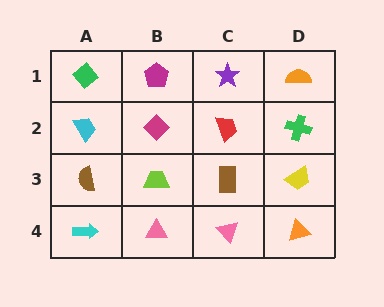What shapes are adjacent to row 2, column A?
A green diamond (row 1, column A), a brown semicircle (row 3, column A), a magenta diamond (row 2, column B).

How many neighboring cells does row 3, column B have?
4.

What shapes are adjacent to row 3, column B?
A magenta diamond (row 2, column B), a pink triangle (row 4, column B), a brown semicircle (row 3, column A), a brown rectangle (row 3, column C).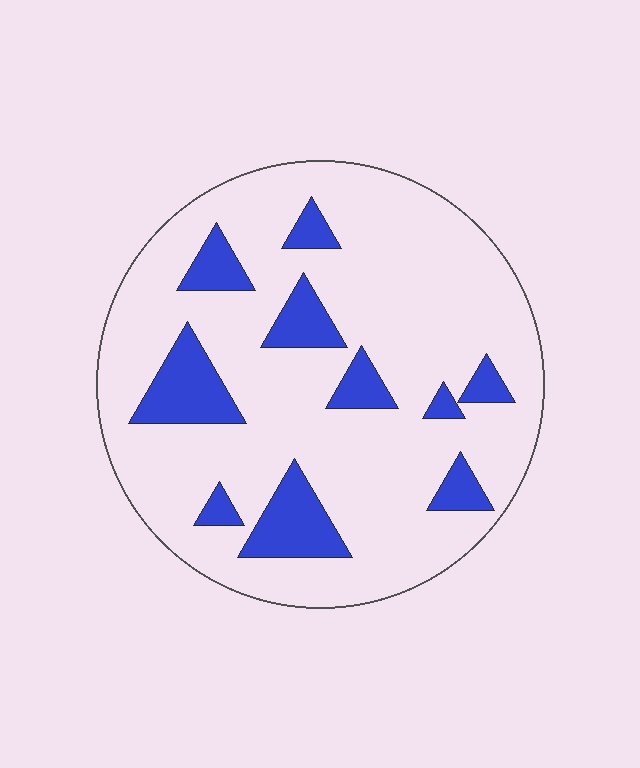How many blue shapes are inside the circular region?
10.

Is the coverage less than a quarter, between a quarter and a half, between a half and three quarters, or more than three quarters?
Less than a quarter.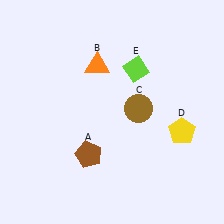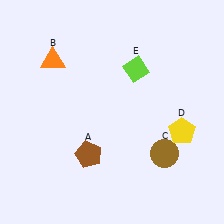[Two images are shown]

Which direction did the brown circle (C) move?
The brown circle (C) moved down.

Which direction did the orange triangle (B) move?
The orange triangle (B) moved left.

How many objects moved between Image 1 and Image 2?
2 objects moved between the two images.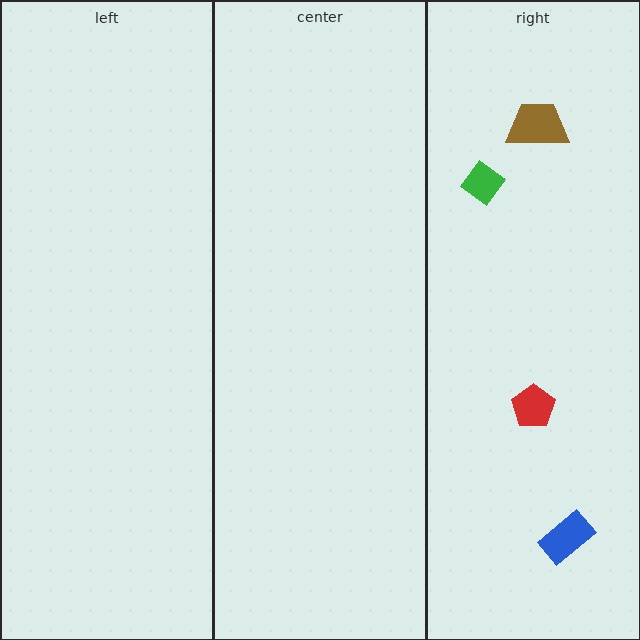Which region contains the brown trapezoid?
The right region.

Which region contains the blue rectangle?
The right region.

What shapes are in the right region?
The red pentagon, the brown trapezoid, the blue rectangle, the green diamond.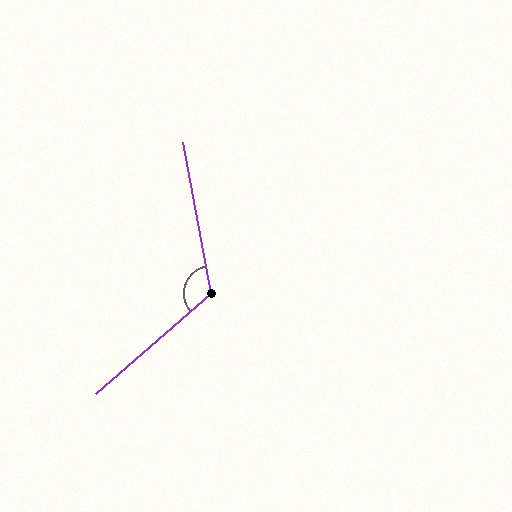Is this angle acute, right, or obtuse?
It is obtuse.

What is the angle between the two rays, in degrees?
Approximately 120 degrees.